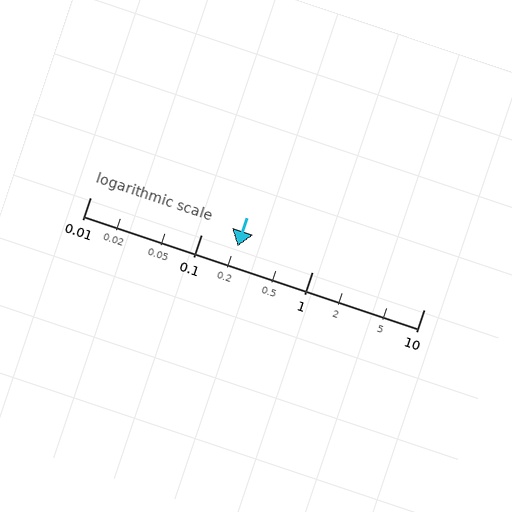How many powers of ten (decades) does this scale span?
The scale spans 3 decades, from 0.01 to 10.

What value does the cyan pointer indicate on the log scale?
The pointer indicates approximately 0.21.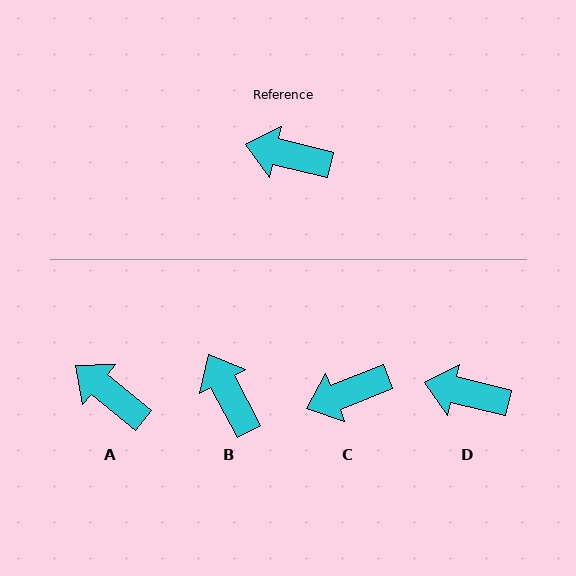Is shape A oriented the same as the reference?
No, it is off by about 26 degrees.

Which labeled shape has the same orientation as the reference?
D.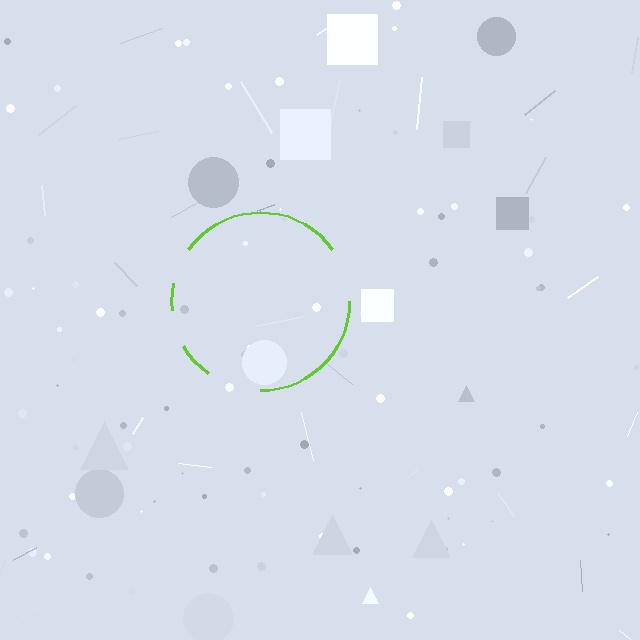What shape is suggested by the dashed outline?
The dashed outline suggests a circle.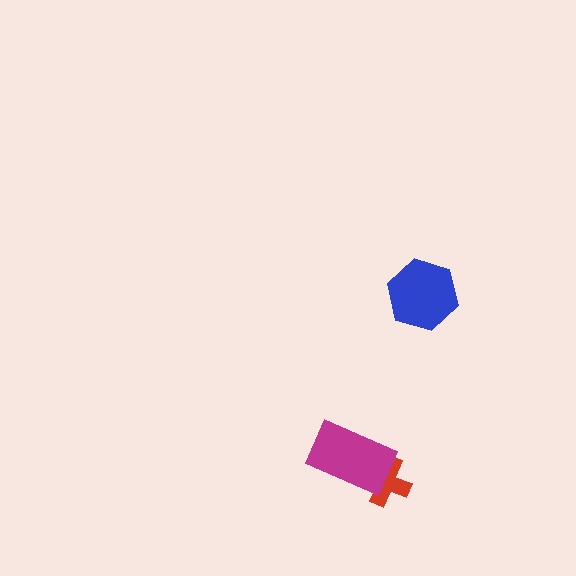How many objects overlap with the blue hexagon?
0 objects overlap with the blue hexagon.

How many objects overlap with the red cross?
1 object overlaps with the red cross.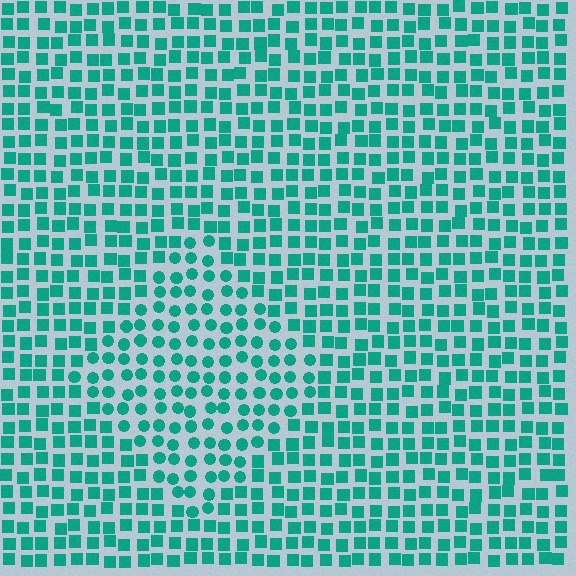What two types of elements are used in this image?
The image uses circles inside the diamond region and squares outside it.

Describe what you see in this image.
The image is filled with small teal elements arranged in a uniform grid. A diamond-shaped region contains circles, while the surrounding area contains squares. The boundary is defined purely by the change in element shape.